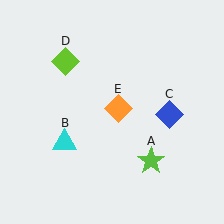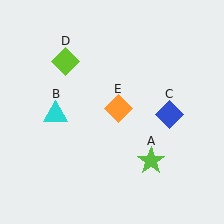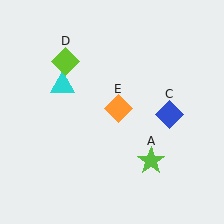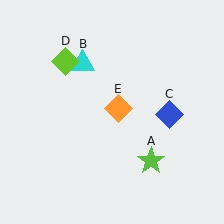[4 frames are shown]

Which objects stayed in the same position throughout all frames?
Lime star (object A) and blue diamond (object C) and lime diamond (object D) and orange diamond (object E) remained stationary.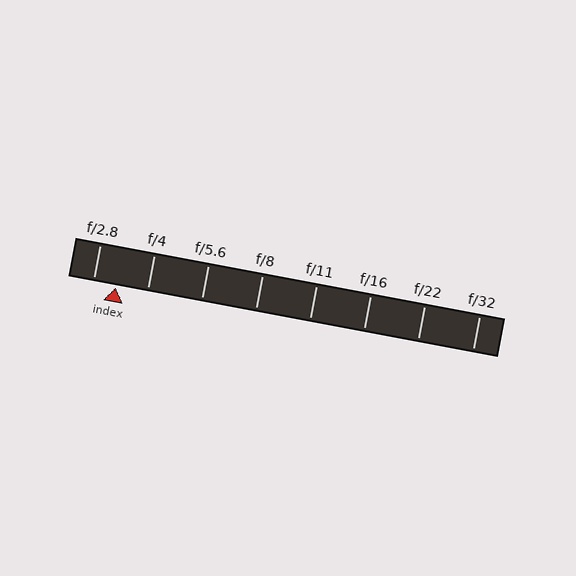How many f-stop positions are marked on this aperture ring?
There are 8 f-stop positions marked.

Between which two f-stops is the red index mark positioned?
The index mark is between f/2.8 and f/4.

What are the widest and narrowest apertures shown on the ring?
The widest aperture shown is f/2.8 and the narrowest is f/32.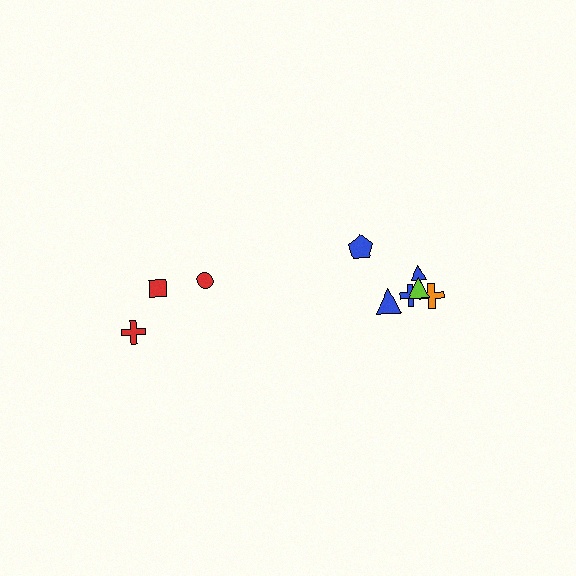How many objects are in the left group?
There are 3 objects.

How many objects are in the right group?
There are 6 objects.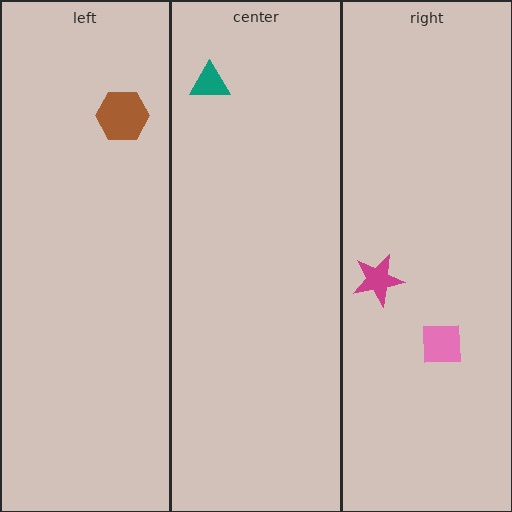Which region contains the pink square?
The right region.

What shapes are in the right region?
The pink square, the magenta star.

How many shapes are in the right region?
2.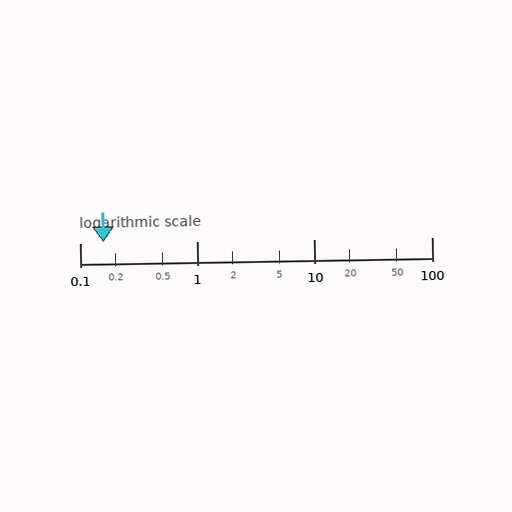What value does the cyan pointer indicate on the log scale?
The pointer indicates approximately 0.16.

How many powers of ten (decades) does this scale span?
The scale spans 3 decades, from 0.1 to 100.